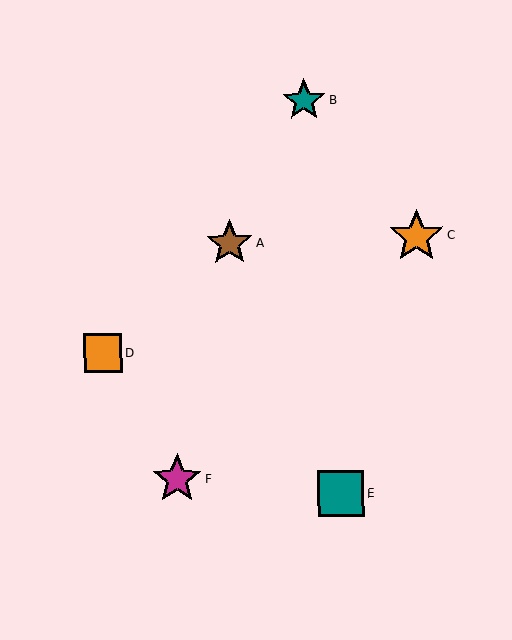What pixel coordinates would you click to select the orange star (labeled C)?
Click at (416, 236) to select the orange star C.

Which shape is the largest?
The orange star (labeled C) is the largest.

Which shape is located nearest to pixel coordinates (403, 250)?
The orange star (labeled C) at (416, 236) is nearest to that location.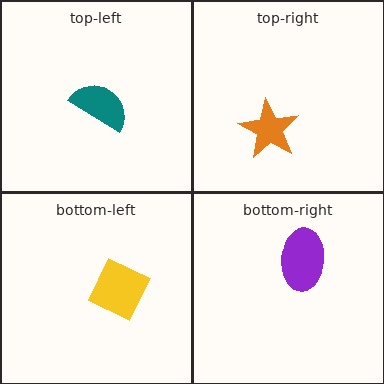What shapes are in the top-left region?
The teal semicircle.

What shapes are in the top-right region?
The orange star.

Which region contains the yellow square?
The bottom-left region.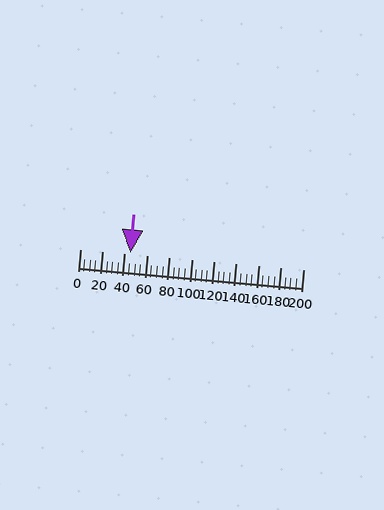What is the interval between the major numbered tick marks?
The major tick marks are spaced 20 units apart.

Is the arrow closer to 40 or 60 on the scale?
The arrow is closer to 40.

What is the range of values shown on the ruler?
The ruler shows values from 0 to 200.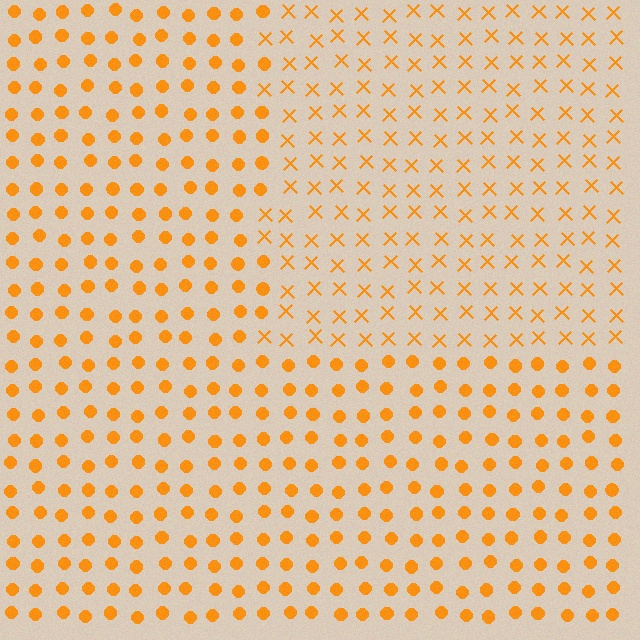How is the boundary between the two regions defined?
The boundary is defined by a change in element shape: X marks inside vs. circles outside. All elements share the same color and spacing.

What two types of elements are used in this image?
The image uses X marks inside the rectangle region and circles outside it.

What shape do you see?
I see a rectangle.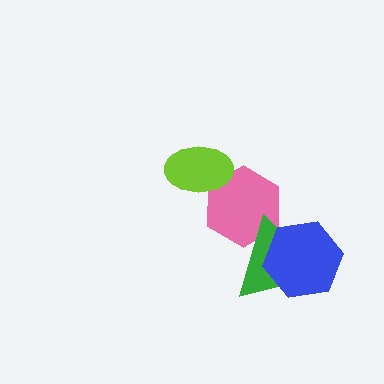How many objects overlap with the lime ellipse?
1 object overlaps with the lime ellipse.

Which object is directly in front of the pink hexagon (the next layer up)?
The green triangle is directly in front of the pink hexagon.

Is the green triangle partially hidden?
Yes, it is partially covered by another shape.